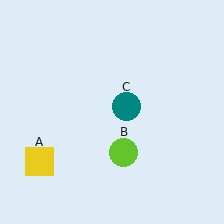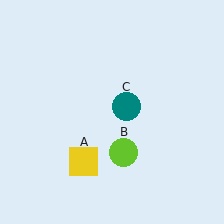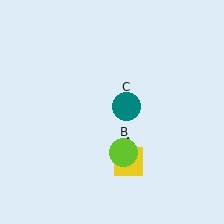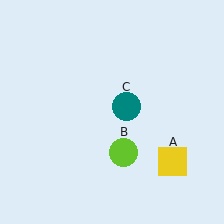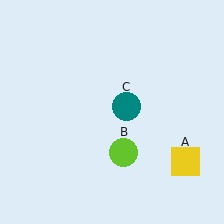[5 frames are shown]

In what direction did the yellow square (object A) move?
The yellow square (object A) moved right.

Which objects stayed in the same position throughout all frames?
Lime circle (object B) and teal circle (object C) remained stationary.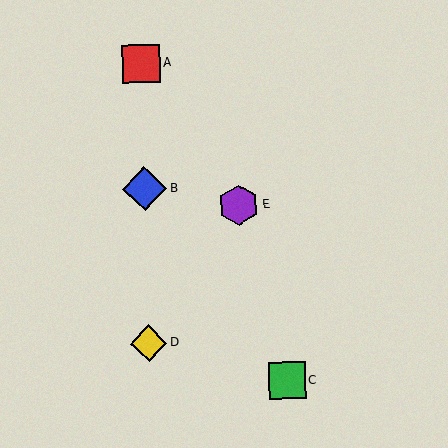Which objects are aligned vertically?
Objects A, B, D are aligned vertically.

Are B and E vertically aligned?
No, B is at x≈145 and E is at x≈239.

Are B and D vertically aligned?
Yes, both are at x≈145.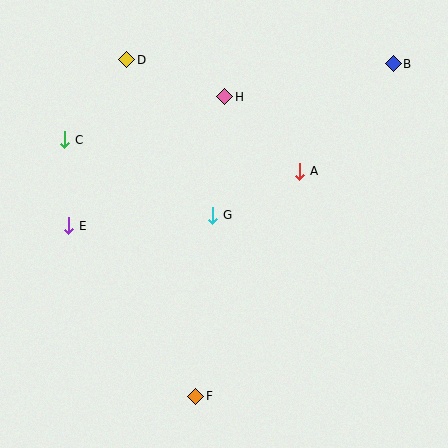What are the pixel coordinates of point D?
Point D is at (127, 60).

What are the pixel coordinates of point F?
Point F is at (196, 396).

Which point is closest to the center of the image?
Point G at (213, 215) is closest to the center.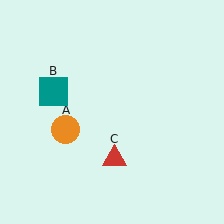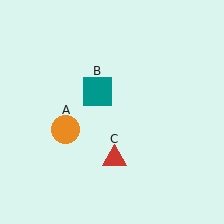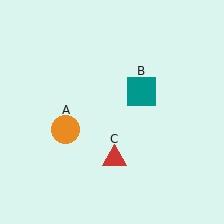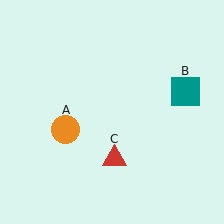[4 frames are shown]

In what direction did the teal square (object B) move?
The teal square (object B) moved right.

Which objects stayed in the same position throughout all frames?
Orange circle (object A) and red triangle (object C) remained stationary.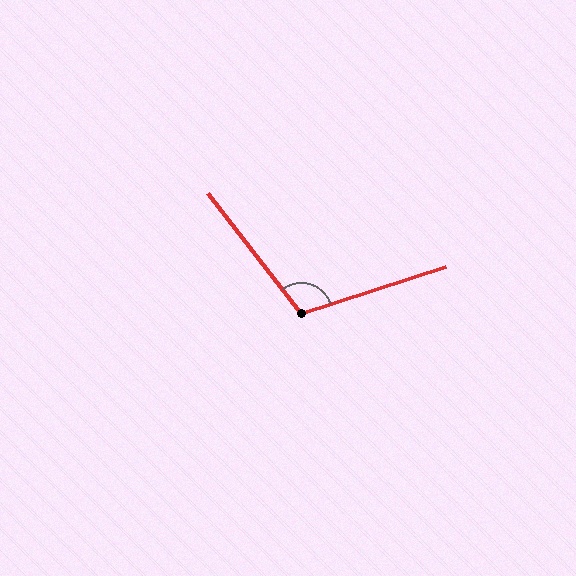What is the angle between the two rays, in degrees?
Approximately 110 degrees.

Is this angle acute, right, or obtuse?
It is obtuse.